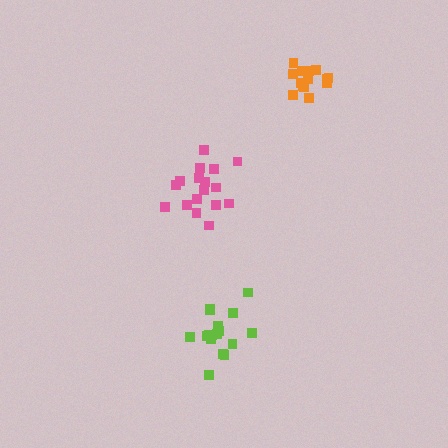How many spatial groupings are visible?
There are 3 spatial groupings.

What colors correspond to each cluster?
The clusters are colored: lime, pink, orange.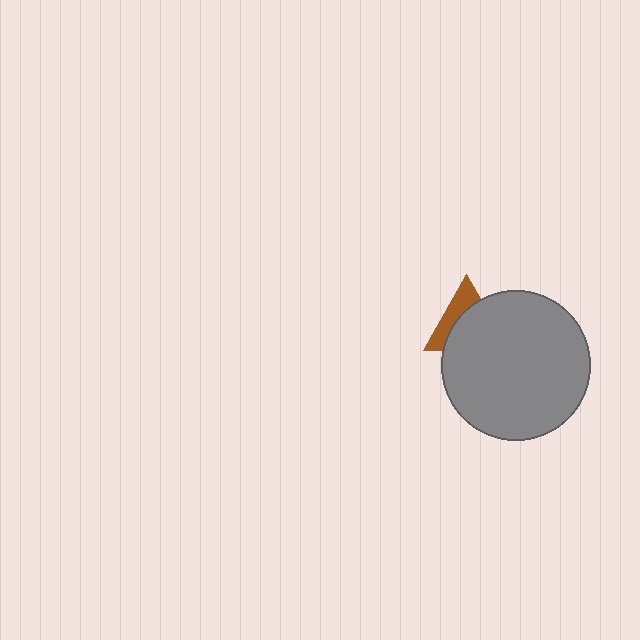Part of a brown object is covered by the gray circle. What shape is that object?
It is a triangle.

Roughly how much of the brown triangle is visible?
A small part of it is visible (roughly 38%).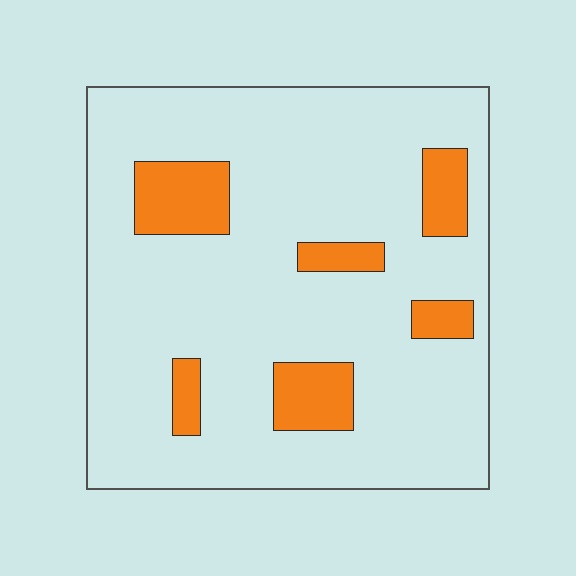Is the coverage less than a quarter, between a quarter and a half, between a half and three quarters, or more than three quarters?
Less than a quarter.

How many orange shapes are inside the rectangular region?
6.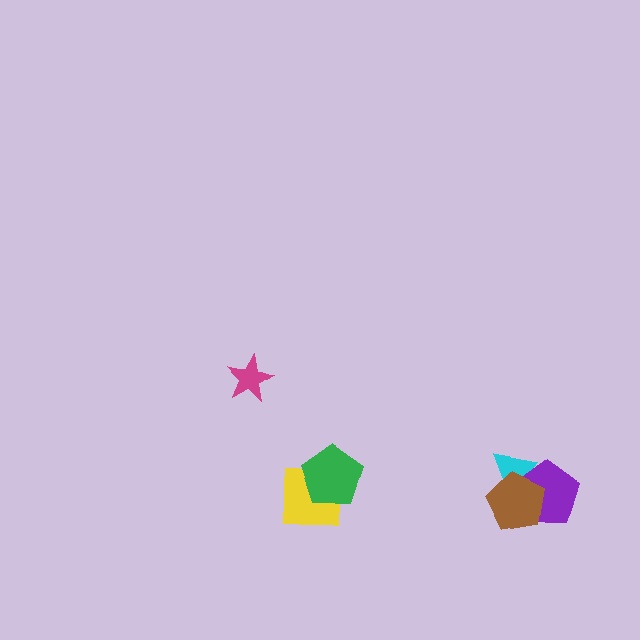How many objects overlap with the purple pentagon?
2 objects overlap with the purple pentagon.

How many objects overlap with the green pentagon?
1 object overlaps with the green pentagon.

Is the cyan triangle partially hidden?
Yes, it is partially covered by another shape.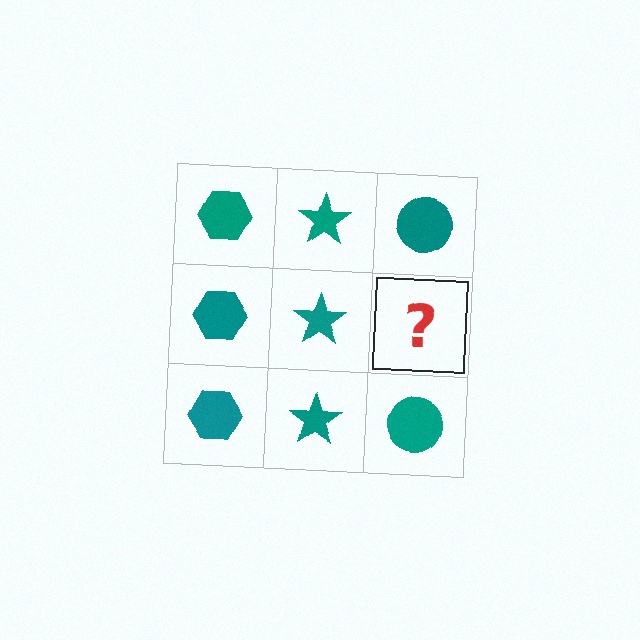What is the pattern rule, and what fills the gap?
The rule is that each column has a consistent shape. The gap should be filled with a teal circle.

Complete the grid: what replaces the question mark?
The question mark should be replaced with a teal circle.